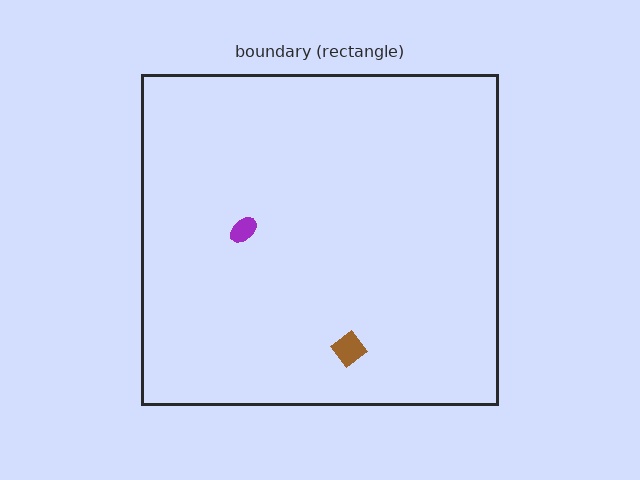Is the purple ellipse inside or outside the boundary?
Inside.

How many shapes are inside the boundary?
2 inside, 0 outside.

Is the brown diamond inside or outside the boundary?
Inside.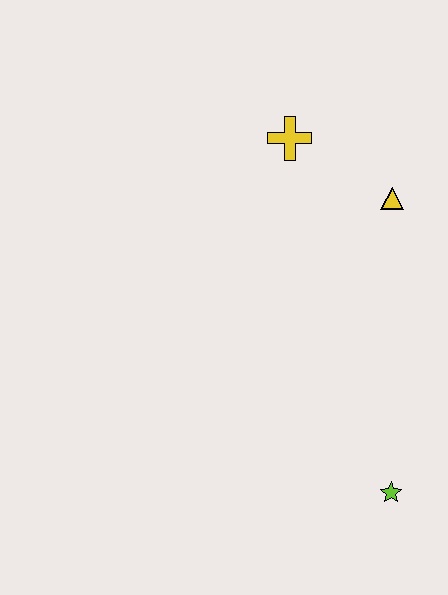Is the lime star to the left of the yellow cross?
No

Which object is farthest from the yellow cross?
The lime star is farthest from the yellow cross.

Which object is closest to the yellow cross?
The yellow triangle is closest to the yellow cross.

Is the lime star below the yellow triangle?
Yes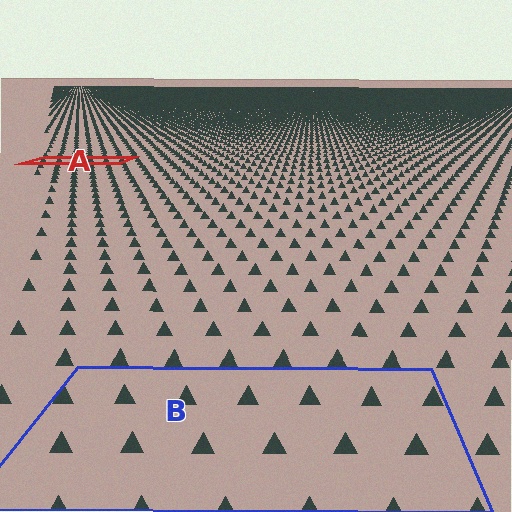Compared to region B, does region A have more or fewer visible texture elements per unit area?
Region A has more texture elements per unit area — they are packed more densely because it is farther away.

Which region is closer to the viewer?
Region B is closer. The texture elements there are larger and more spread out.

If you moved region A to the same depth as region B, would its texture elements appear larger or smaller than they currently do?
They would appear larger. At a closer depth, the same texture elements are projected at a bigger on-screen size.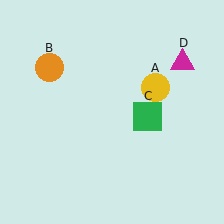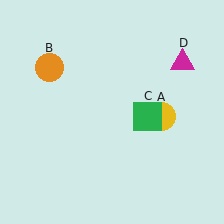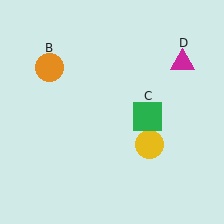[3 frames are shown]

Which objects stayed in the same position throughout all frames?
Orange circle (object B) and green square (object C) and magenta triangle (object D) remained stationary.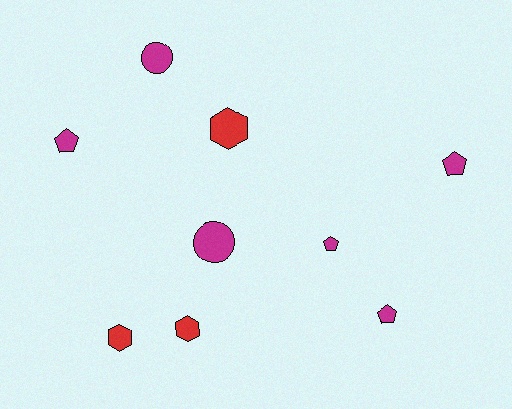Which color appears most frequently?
Magenta, with 6 objects.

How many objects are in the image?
There are 9 objects.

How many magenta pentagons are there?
There are 4 magenta pentagons.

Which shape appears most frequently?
Pentagon, with 4 objects.